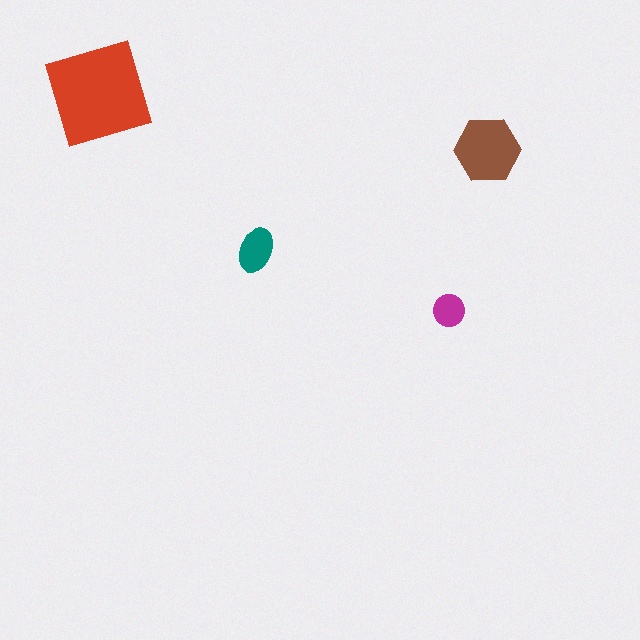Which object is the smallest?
The magenta circle.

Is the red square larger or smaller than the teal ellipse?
Larger.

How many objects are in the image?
There are 4 objects in the image.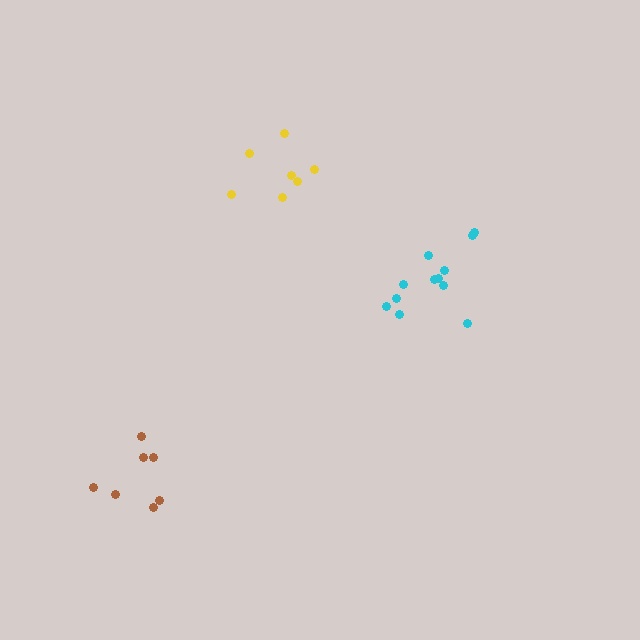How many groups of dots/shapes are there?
There are 3 groups.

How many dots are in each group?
Group 1: 7 dots, Group 2: 12 dots, Group 3: 7 dots (26 total).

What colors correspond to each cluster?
The clusters are colored: yellow, cyan, brown.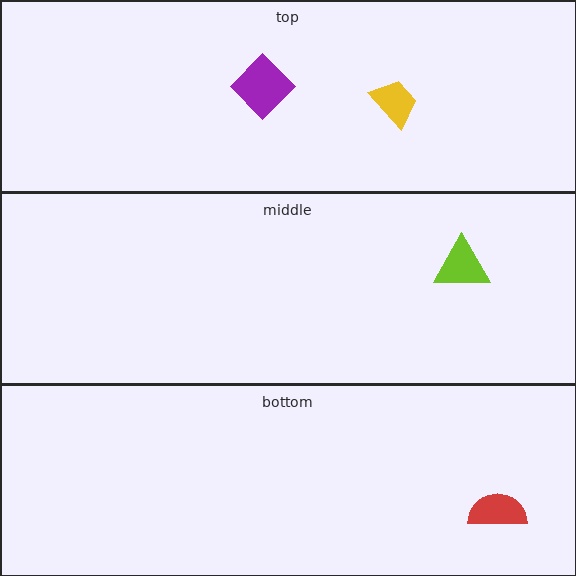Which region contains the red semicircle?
The bottom region.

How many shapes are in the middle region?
1.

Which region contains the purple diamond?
The top region.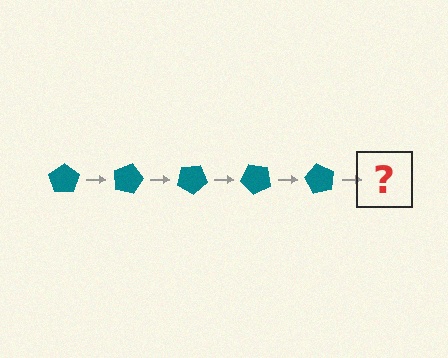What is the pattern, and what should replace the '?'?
The pattern is that the pentagon rotates 15 degrees each step. The '?' should be a teal pentagon rotated 75 degrees.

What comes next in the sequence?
The next element should be a teal pentagon rotated 75 degrees.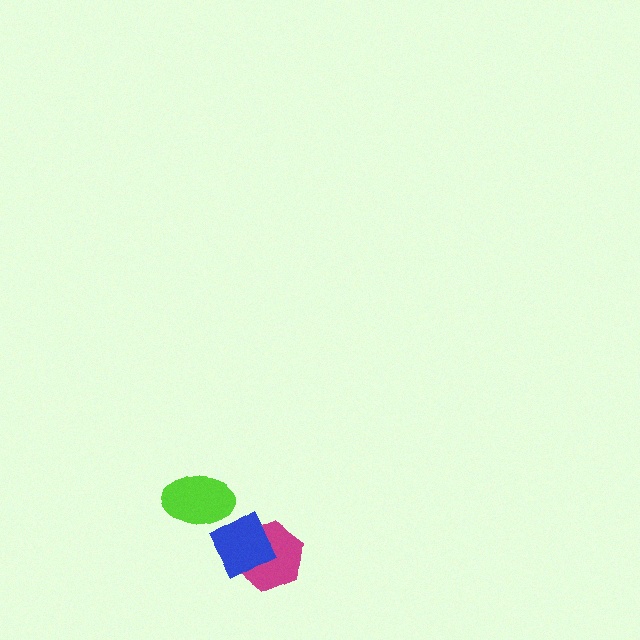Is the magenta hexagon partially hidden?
Yes, it is partially covered by another shape.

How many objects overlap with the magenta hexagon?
1 object overlaps with the magenta hexagon.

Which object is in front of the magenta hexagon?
The blue square is in front of the magenta hexagon.